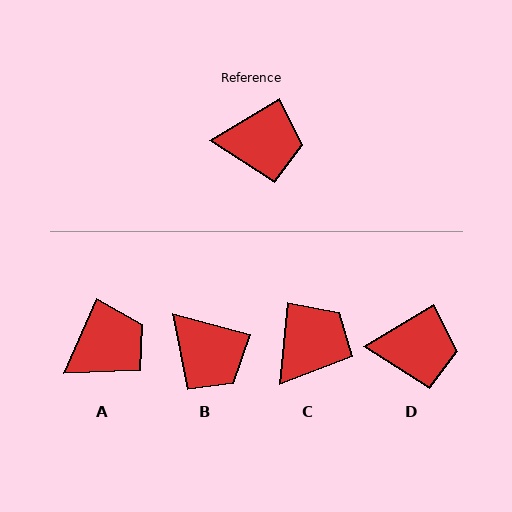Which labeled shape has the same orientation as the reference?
D.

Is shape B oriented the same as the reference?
No, it is off by about 46 degrees.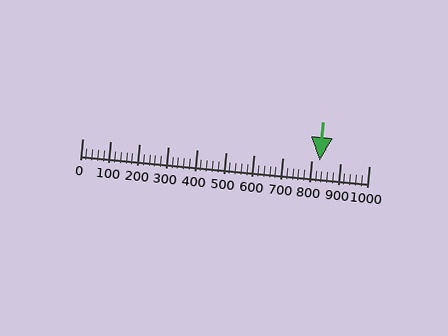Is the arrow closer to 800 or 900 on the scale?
The arrow is closer to 800.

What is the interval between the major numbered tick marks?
The major tick marks are spaced 100 units apart.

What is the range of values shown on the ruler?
The ruler shows values from 0 to 1000.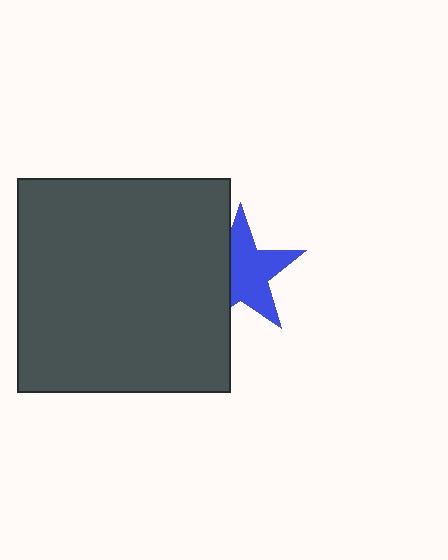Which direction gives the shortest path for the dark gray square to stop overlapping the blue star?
Moving left gives the shortest separation.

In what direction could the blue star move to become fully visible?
The blue star could move right. That would shift it out from behind the dark gray square entirely.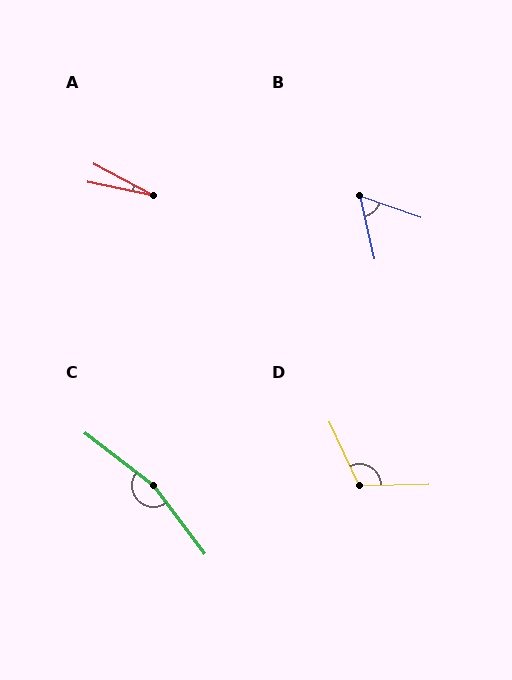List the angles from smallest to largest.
A (17°), B (58°), D (114°), C (164°).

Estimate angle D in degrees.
Approximately 114 degrees.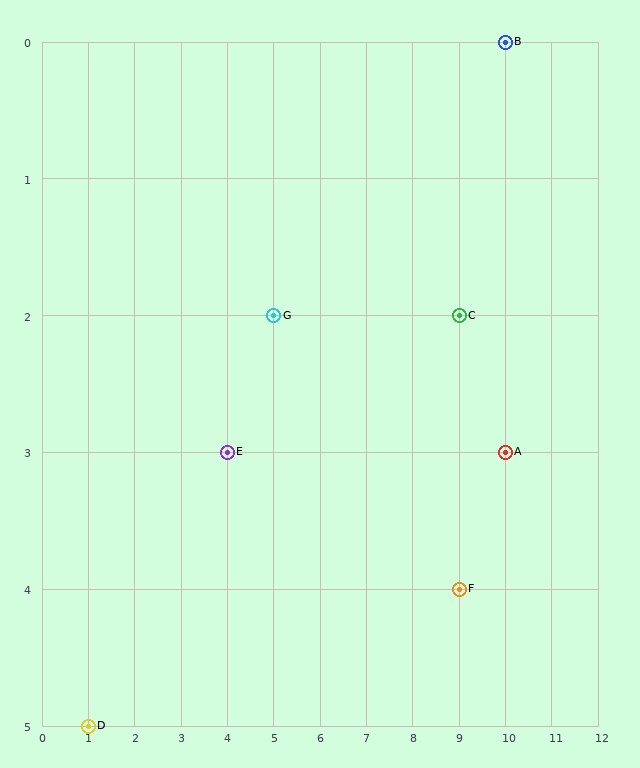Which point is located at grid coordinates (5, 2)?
Point G is at (5, 2).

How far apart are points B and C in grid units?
Points B and C are 1 column and 2 rows apart (about 2.2 grid units diagonally).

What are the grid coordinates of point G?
Point G is at grid coordinates (5, 2).